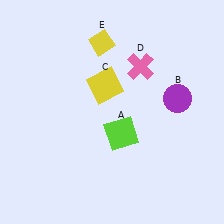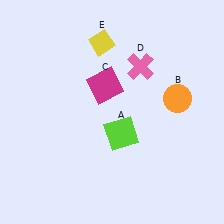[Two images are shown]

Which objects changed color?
B changed from purple to orange. C changed from yellow to magenta.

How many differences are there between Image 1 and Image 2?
There are 2 differences between the two images.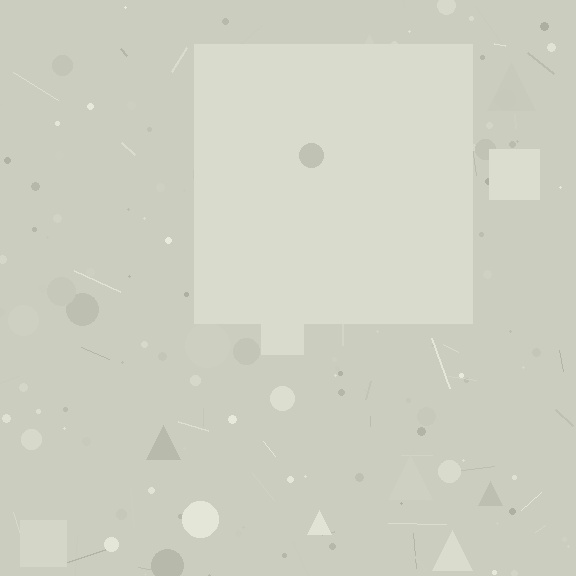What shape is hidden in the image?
A square is hidden in the image.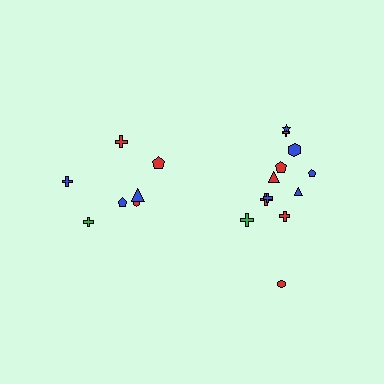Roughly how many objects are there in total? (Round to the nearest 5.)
Roughly 20 objects in total.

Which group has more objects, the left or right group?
The right group.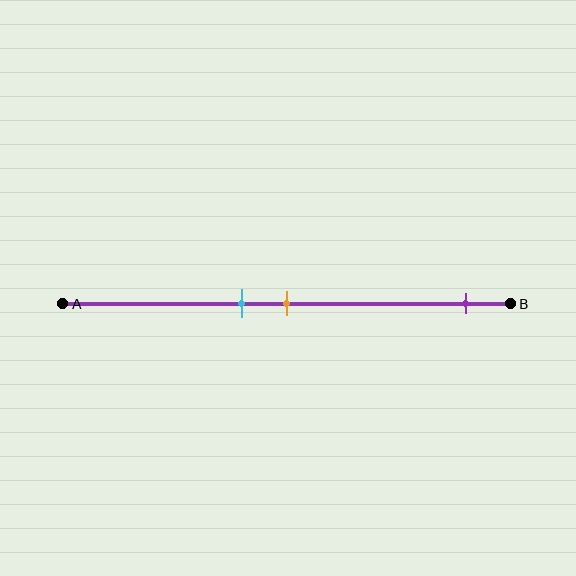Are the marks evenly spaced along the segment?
No, the marks are not evenly spaced.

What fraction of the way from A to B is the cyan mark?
The cyan mark is approximately 40% (0.4) of the way from A to B.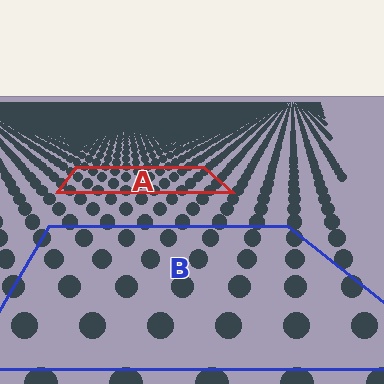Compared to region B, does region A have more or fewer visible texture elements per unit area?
Region A has more texture elements per unit area — they are packed more densely because it is farther away.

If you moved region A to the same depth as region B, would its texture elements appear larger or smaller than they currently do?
They would appear larger. At a closer depth, the same texture elements are projected at a bigger on-screen size.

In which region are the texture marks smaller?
The texture marks are smaller in region A, because it is farther away.